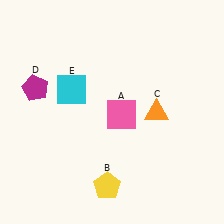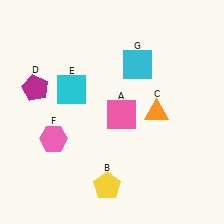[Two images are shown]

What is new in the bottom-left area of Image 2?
A pink hexagon (F) was added in the bottom-left area of Image 2.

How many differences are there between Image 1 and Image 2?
There are 2 differences between the two images.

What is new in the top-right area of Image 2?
A cyan square (G) was added in the top-right area of Image 2.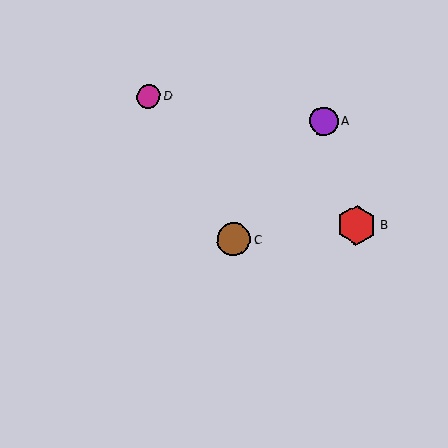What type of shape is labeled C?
Shape C is a brown circle.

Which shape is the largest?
The red hexagon (labeled B) is the largest.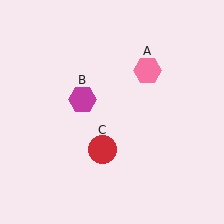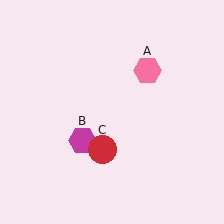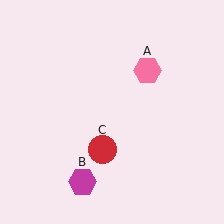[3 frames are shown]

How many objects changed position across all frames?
1 object changed position: magenta hexagon (object B).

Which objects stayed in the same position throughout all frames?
Pink hexagon (object A) and red circle (object C) remained stationary.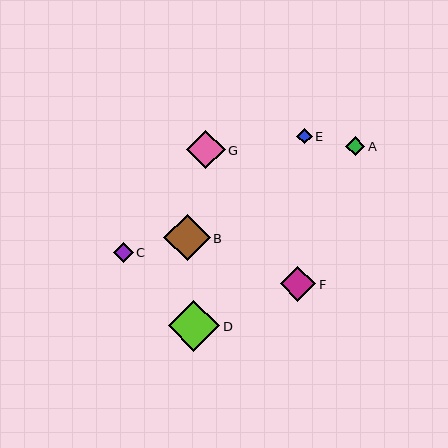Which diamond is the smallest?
Diamond E is the smallest with a size of approximately 16 pixels.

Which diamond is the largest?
Diamond D is the largest with a size of approximately 51 pixels.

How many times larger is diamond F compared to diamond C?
Diamond F is approximately 1.7 times the size of diamond C.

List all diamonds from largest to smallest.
From largest to smallest: D, B, G, F, C, A, E.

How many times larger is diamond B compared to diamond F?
Diamond B is approximately 1.3 times the size of diamond F.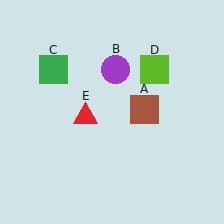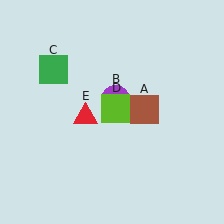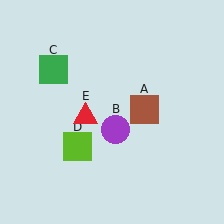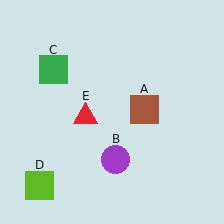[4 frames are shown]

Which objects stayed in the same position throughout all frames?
Brown square (object A) and green square (object C) and red triangle (object E) remained stationary.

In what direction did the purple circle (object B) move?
The purple circle (object B) moved down.